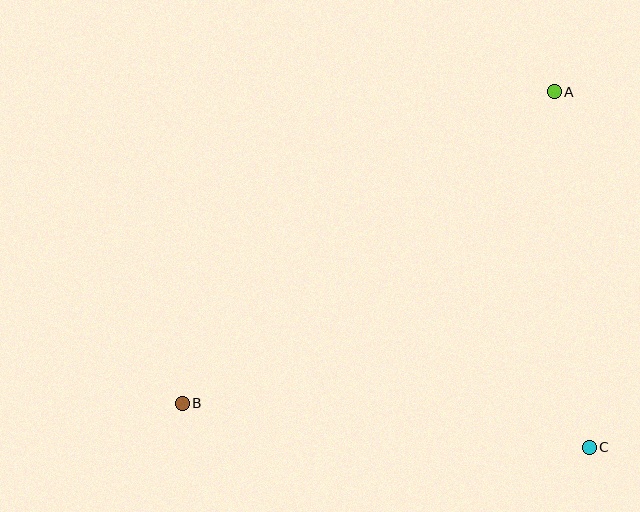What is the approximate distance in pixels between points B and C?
The distance between B and C is approximately 409 pixels.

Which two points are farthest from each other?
Points A and B are farthest from each other.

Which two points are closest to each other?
Points A and C are closest to each other.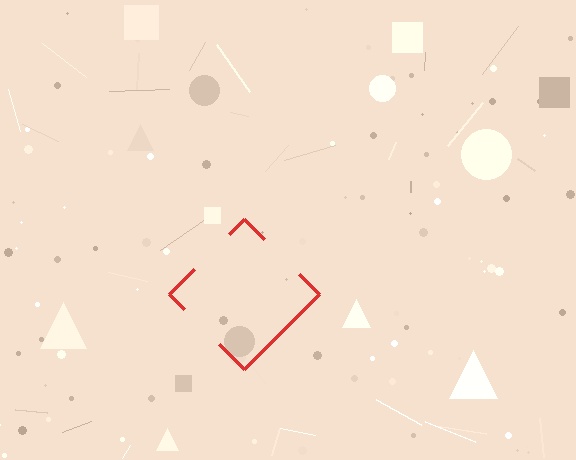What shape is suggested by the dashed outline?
The dashed outline suggests a diamond.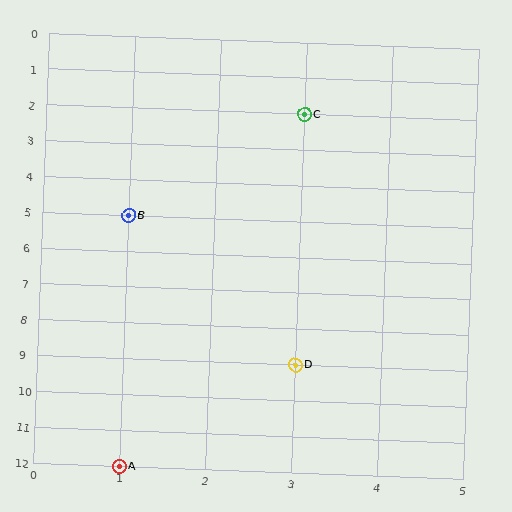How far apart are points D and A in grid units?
Points D and A are 2 columns and 3 rows apart (about 3.6 grid units diagonally).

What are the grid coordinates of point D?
Point D is at grid coordinates (3, 9).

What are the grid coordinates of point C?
Point C is at grid coordinates (3, 2).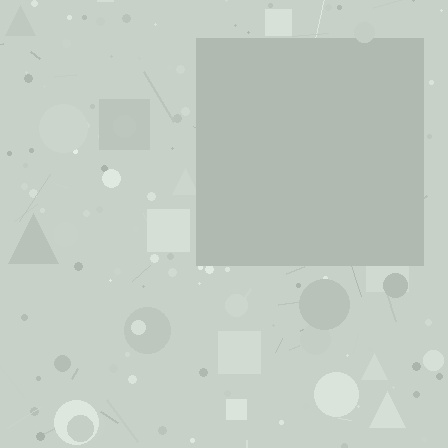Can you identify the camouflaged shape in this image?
The camouflaged shape is a square.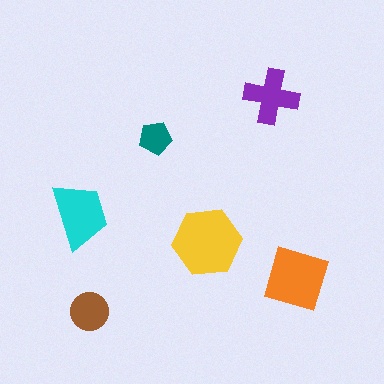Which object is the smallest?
The teal pentagon.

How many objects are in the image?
There are 6 objects in the image.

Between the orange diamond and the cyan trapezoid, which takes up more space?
The orange diamond.